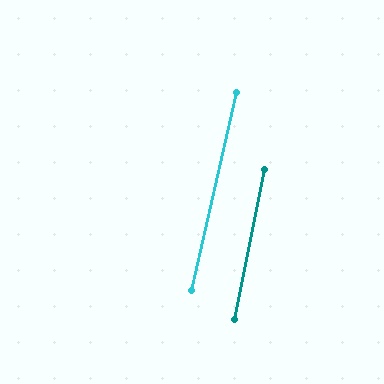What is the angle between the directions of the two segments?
Approximately 2 degrees.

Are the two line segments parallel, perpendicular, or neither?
Parallel — their directions differ by only 1.7°.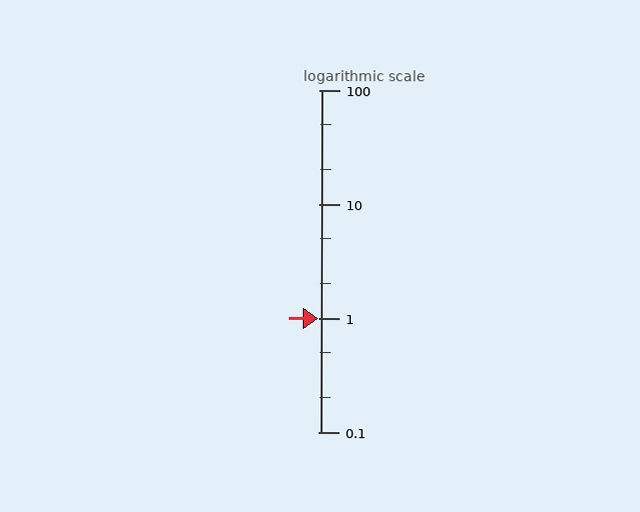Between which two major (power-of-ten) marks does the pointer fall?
The pointer is between 0.1 and 1.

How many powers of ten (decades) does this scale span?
The scale spans 3 decades, from 0.1 to 100.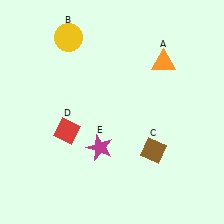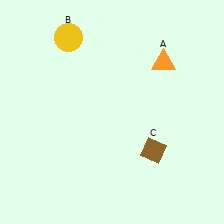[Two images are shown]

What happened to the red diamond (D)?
The red diamond (D) was removed in Image 2. It was in the bottom-left area of Image 1.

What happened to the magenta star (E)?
The magenta star (E) was removed in Image 2. It was in the bottom-left area of Image 1.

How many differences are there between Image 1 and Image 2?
There are 2 differences between the two images.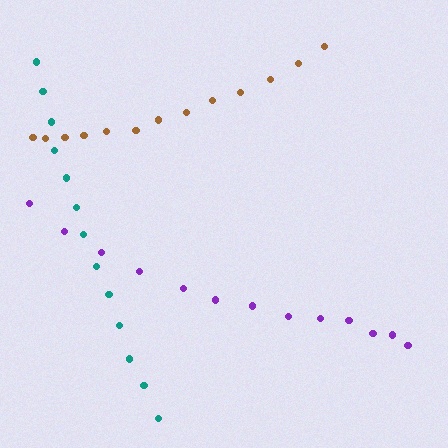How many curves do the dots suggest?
There are 3 distinct paths.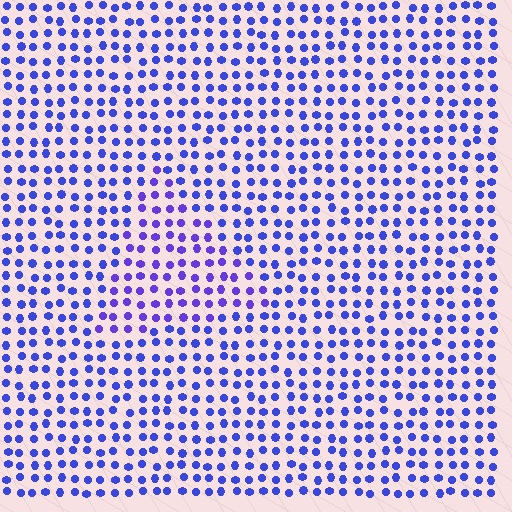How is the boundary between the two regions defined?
The boundary is defined purely by a slight shift in hue (about 20 degrees). Spacing, size, and orientation are identical on both sides.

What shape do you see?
I see a triangle.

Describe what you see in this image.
The image is filled with small blue elements in a uniform arrangement. A triangle-shaped region is visible where the elements are tinted to a slightly different hue, forming a subtle color boundary.